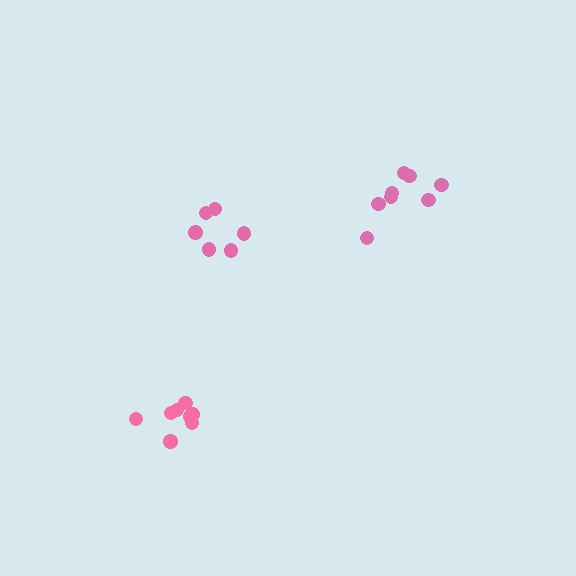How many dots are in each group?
Group 1: 8 dots, Group 2: 8 dots, Group 3: 6 dots (22 total).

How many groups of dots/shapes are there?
There are 3 groups.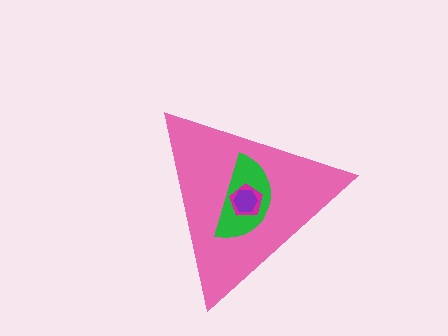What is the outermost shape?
The pink triangle.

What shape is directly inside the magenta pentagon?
The purple hexagon.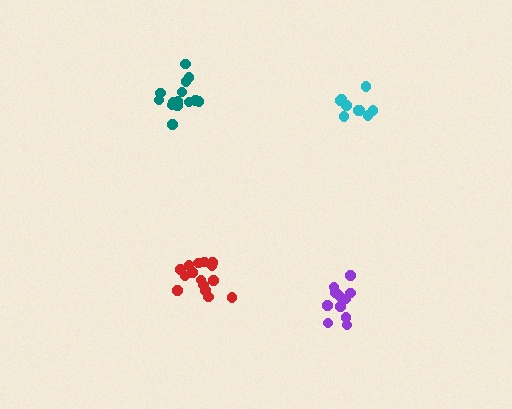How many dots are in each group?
Group 1: 9 dots, Group 2: 14 dots, Group 3: 15 dots, Group 4: 11 dots (49 total).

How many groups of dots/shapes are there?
There are 4 groups.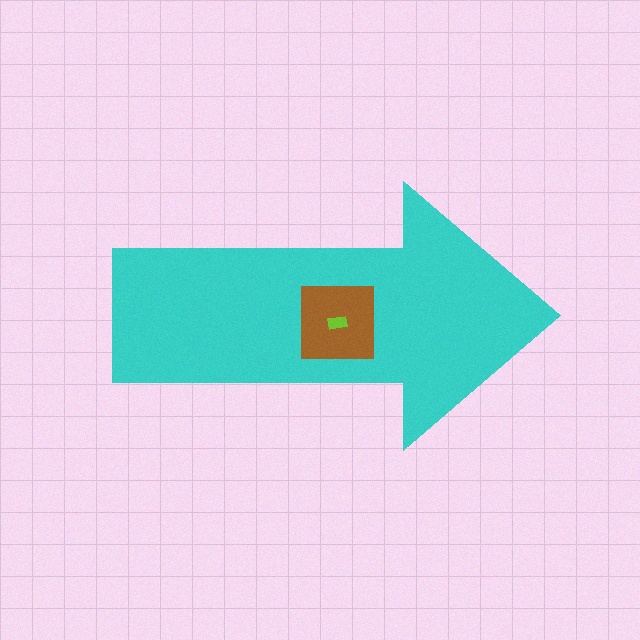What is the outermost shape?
The cyan arrow.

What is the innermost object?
The lime rectangle.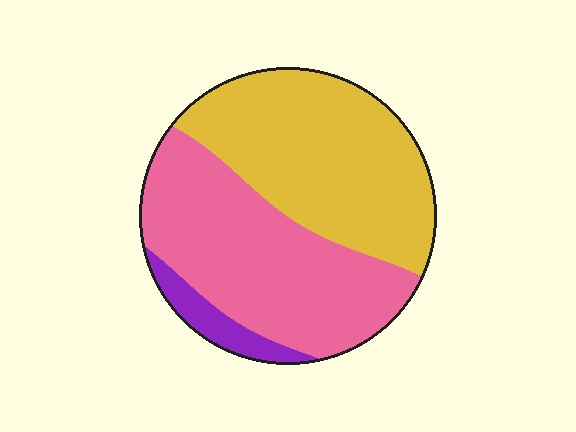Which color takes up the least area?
Purple, at roughly 5%.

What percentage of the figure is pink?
Pink takes up between a third and a half of the figure.